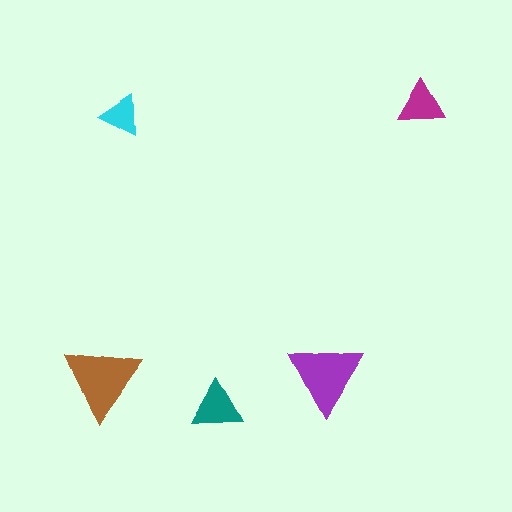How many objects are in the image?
There are 5 objects in the image.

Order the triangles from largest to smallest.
the brown one, the purple one, the teal one, the magenta one, the cyan one.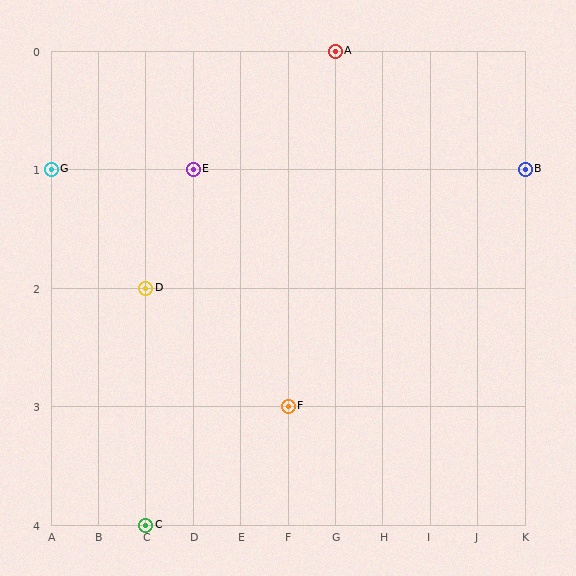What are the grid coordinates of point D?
Point D is at grid coordinates (C, 2).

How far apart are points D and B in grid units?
Points D and B are 8 columns and 1 row apart (about 8.1 grid units diagonally).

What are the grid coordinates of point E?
Point E is at grid coordinates (D, 1).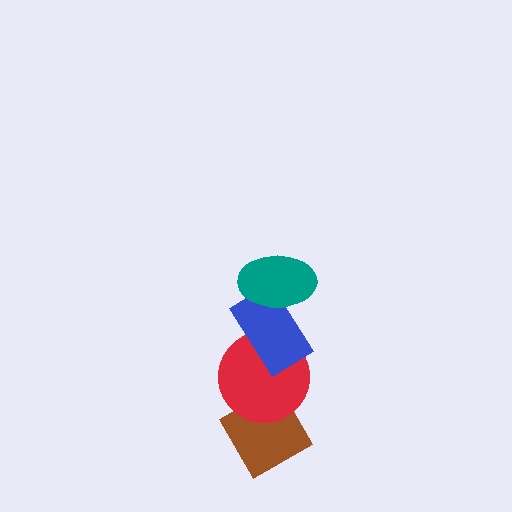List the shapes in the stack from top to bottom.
From top to bottom: the teal ellipse, the blue rectangle, the red circle, the brown diamond.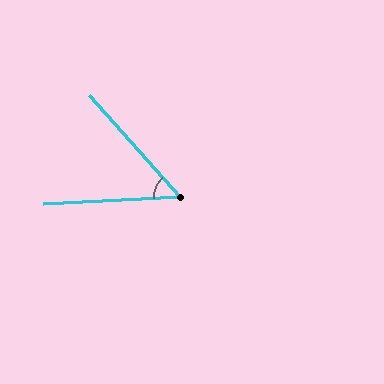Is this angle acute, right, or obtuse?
It is acute.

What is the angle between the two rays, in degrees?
Approximately 51 degrees.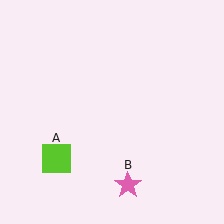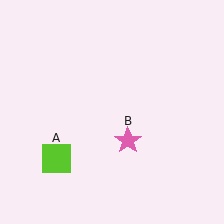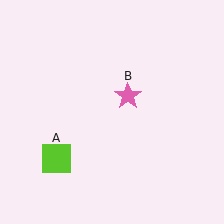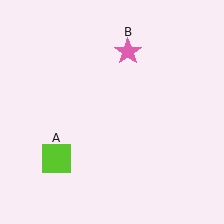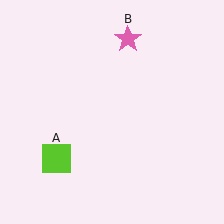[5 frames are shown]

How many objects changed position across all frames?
1 object changed position: pink star (object B).